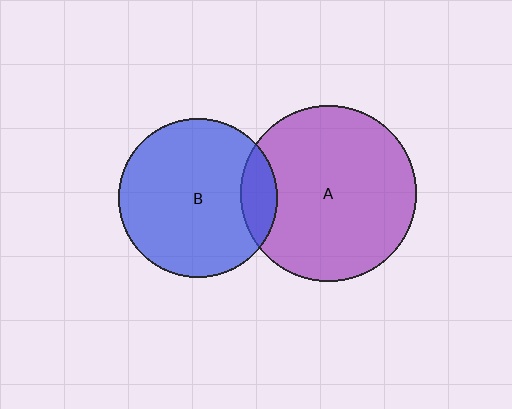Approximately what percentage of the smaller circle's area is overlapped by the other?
Approximately 15%.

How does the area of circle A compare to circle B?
Approximately 1.2 times.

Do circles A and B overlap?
Yes.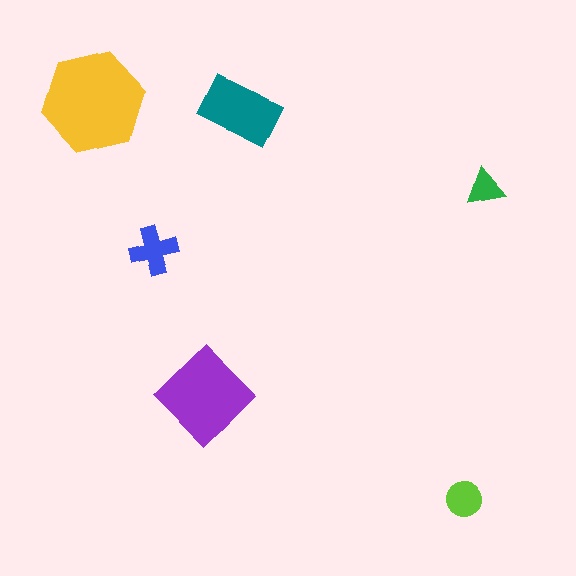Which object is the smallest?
The green triangle.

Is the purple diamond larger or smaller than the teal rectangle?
Larger.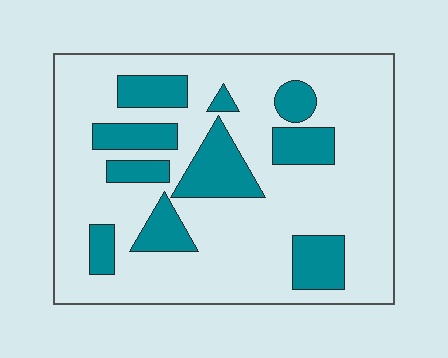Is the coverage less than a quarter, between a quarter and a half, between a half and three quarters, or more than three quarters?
Less than a quarter.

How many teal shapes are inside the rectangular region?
10.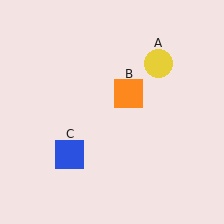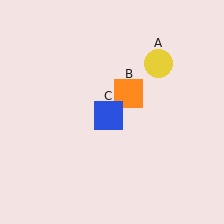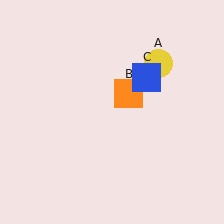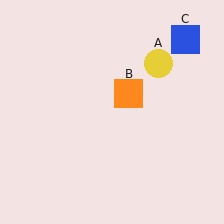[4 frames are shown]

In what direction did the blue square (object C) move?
The blue square (object C) moved up and to the right.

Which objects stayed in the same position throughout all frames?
Yellow circle (object A) and orange square (object B) remained stationary.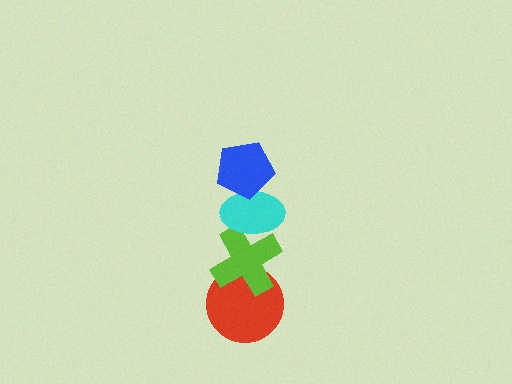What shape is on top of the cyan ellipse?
The blue pentagon is on top of the cyan ellipse.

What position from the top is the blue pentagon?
The blue pentagon is 1st from the top.